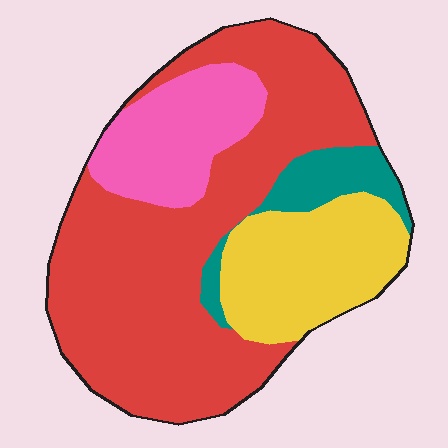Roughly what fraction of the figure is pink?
Pink takes up about one sixth (1/6) of the figure.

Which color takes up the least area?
Teal, at roughly 10%.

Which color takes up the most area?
Red, at roughly 55%.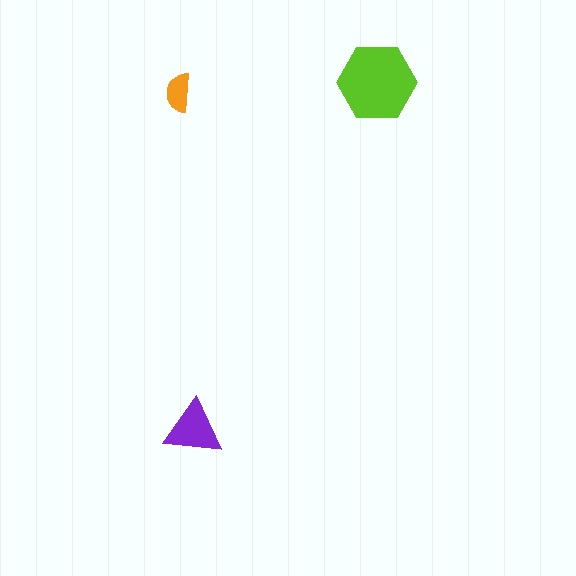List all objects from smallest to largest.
The orange semicircle, the purple triangle, the lime hexagon.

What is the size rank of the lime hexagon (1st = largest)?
1st.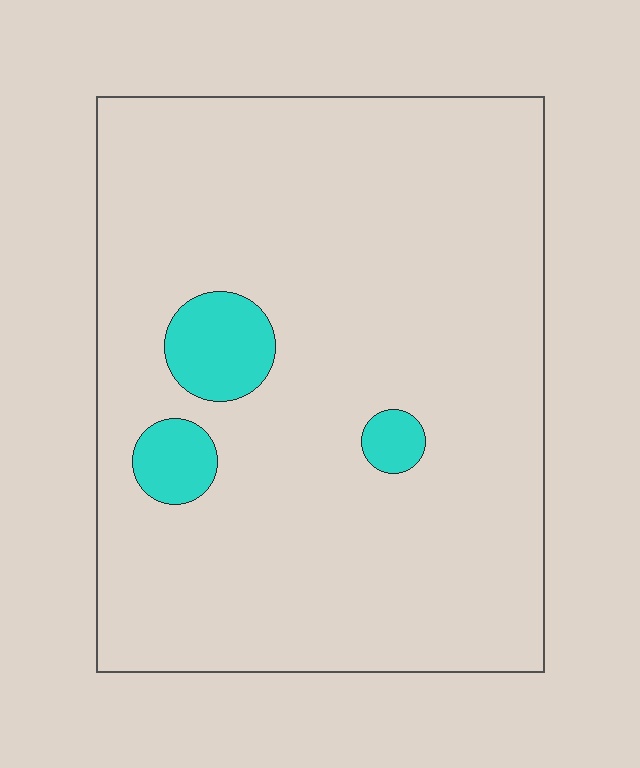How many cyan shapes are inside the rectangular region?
3.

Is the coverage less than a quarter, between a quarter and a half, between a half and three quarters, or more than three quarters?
Less than a quarter.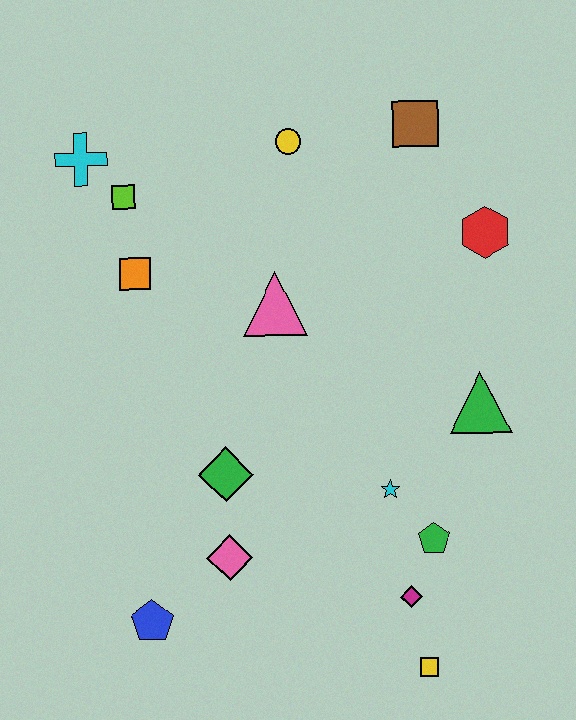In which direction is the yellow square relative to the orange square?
The yellow square is below the orange square.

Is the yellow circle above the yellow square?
Yes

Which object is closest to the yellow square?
The magenta diamond is closest to the yellow square.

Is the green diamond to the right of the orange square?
Yes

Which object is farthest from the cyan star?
The cyan cross is farthest from the cyan star.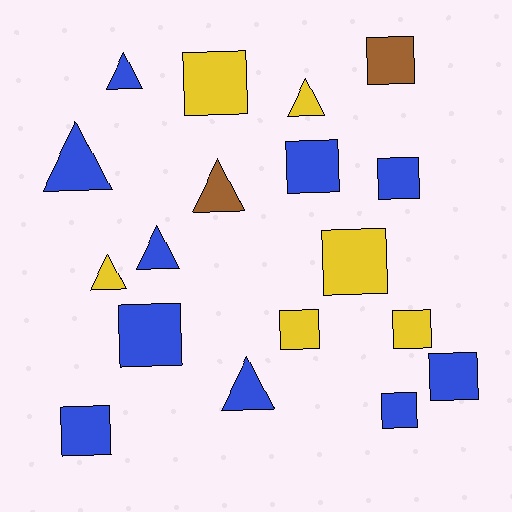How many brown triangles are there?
There is 1 brown triangle.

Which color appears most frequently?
Blue, with 10 objects.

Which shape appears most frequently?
Square, with 11 objects.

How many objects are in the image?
There are 18 objects.